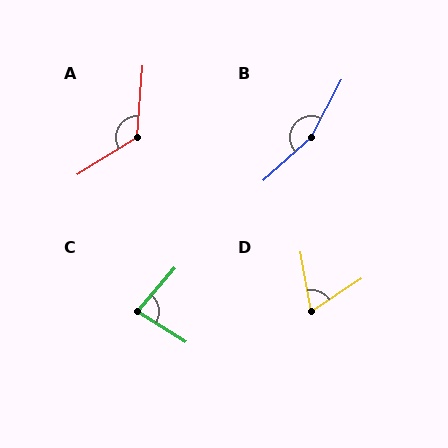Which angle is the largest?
B, at approximately 159 degrees.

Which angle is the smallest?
D, at approximately 67 degrees.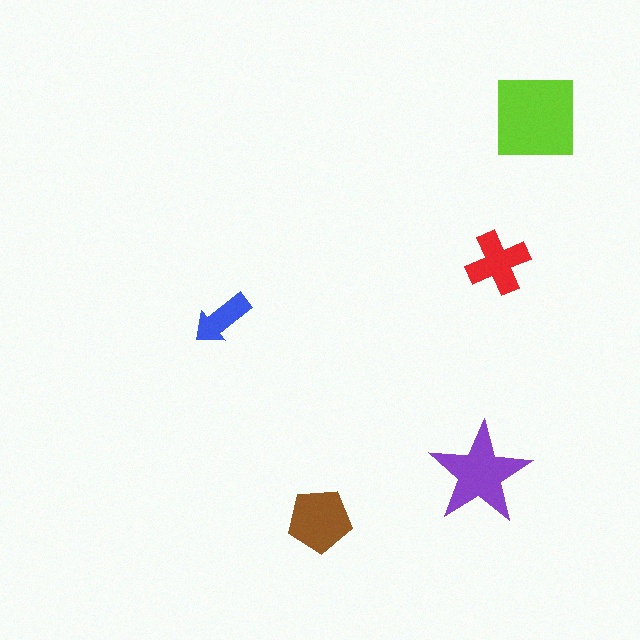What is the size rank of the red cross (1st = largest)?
4th.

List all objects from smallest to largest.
The blue arrow, the red cross, the brown pentagon, the purple star, the lime square.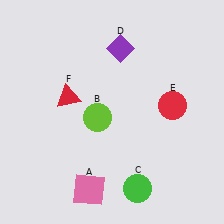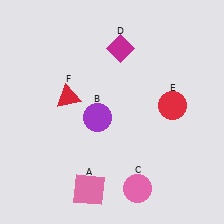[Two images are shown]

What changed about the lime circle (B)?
In Image 1, B is lime. In Image 2, it changed to purple.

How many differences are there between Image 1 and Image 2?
There are 3 differences between the two images.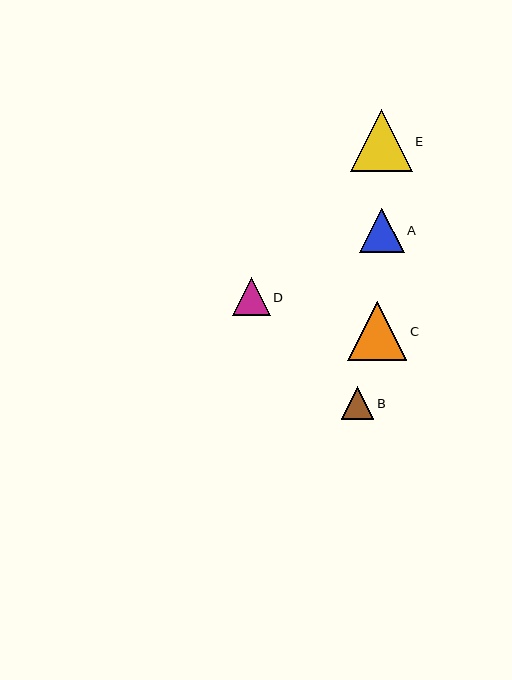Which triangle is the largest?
Triangle E is the largest with a size of approximately 62 pixels.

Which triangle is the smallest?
Triangle B is the smallest with a size of approximately 32 pixels.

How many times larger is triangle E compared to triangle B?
Triangle E is approximately 1.9 times the size of triangle B.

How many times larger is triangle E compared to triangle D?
Triangle E is approximately 1.6 times the size of triangle D.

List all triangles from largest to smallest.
From largest to smallest: E, C, A, D, B.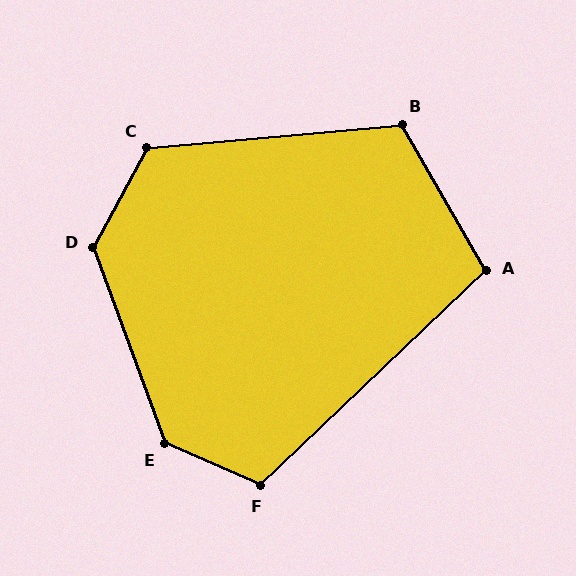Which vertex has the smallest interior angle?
A, at approximately 104 degrees.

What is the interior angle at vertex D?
Approximately 132 degrees (obtuse).